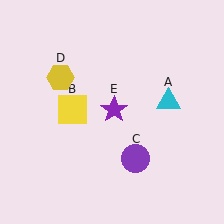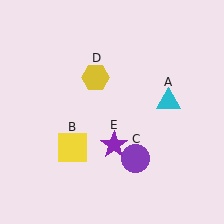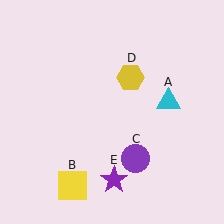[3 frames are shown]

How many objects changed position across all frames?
3 objects changed position: yellow square (object B), yellow hexagon (object D), purple star (object E).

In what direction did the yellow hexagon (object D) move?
The yellow hexagon (object D) moved right.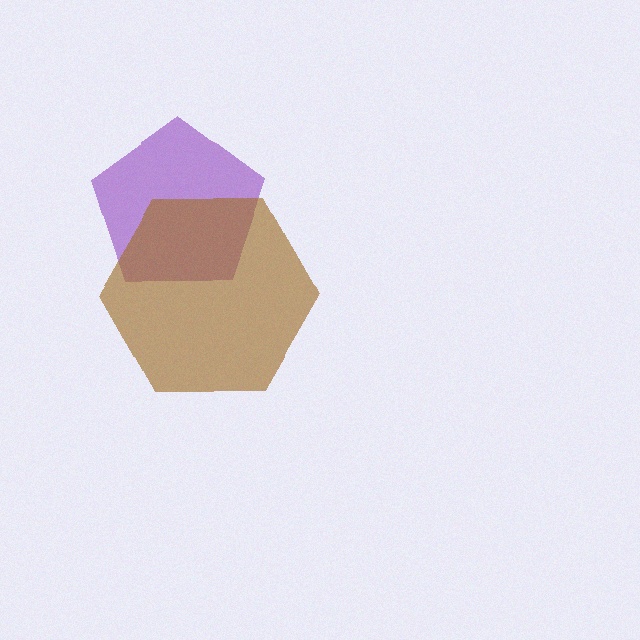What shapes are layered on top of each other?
The layered shapes are: a purple pentagon, a brown hexagon.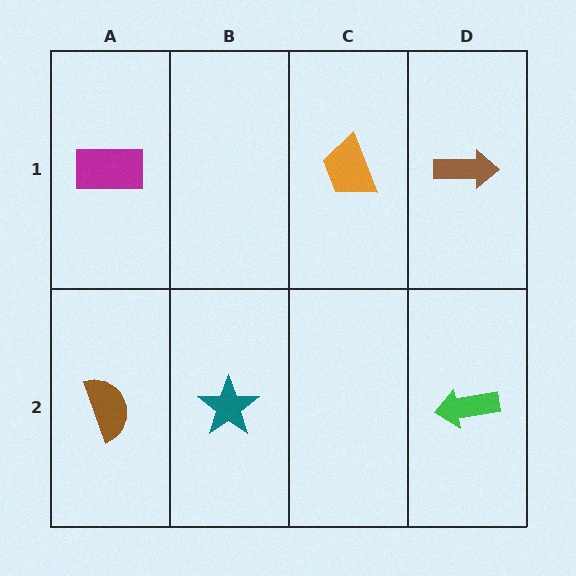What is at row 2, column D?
A green arrow.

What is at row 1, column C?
An orange trapezoid.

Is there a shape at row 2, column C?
No, that cell is empty.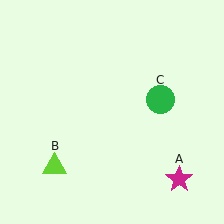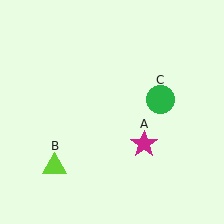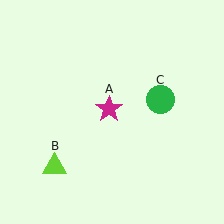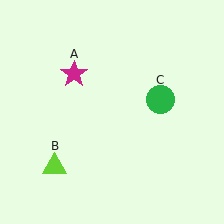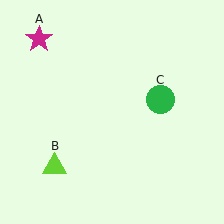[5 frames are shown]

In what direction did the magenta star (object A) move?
The magenta star (object A) moved up and to the left.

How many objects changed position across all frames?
1 object changed position: magenta star (object A).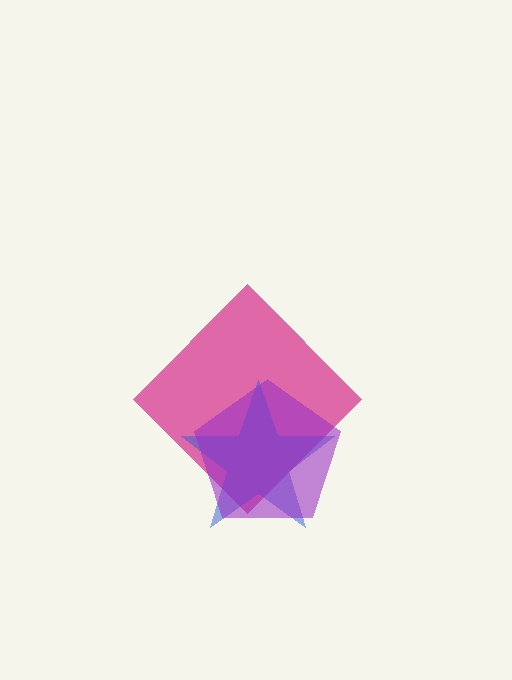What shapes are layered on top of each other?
The layered shapes are: a magenta diamond, a blue star, a purple pentagon.